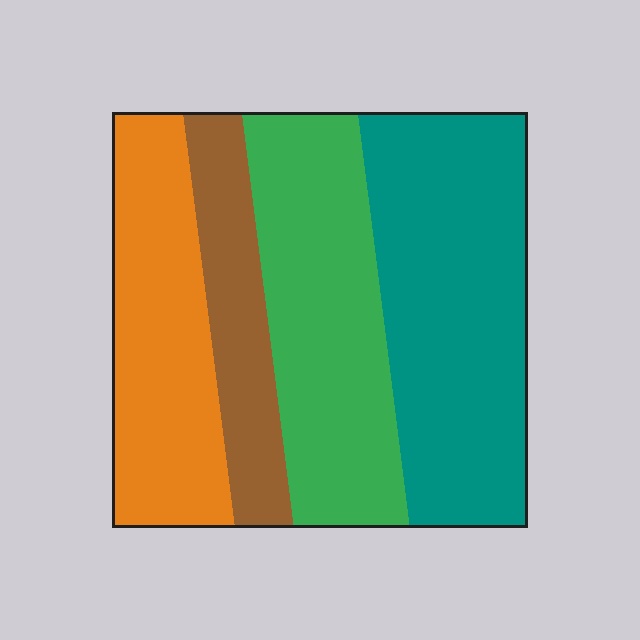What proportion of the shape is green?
Green takes up about one quarter (1/4) of the shape.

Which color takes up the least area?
Brown, at roughly 15%.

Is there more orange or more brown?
Orange.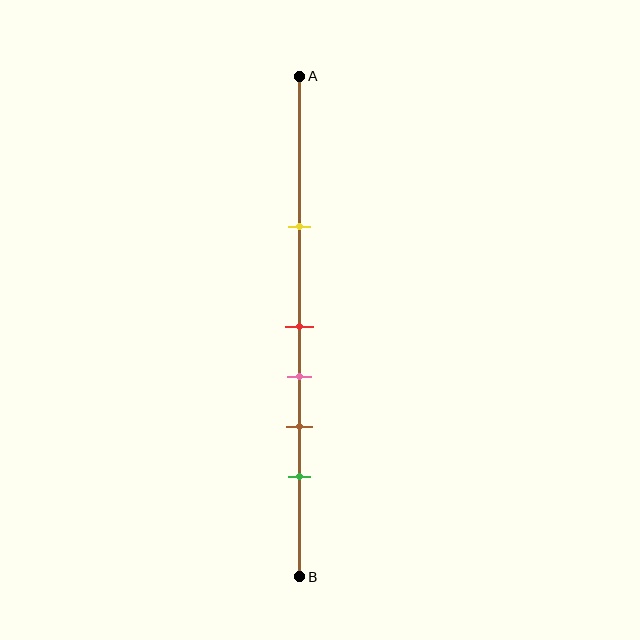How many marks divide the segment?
There are 5 marks dividing the segment.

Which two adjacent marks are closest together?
The red and pink marks are the closest adjacent pair.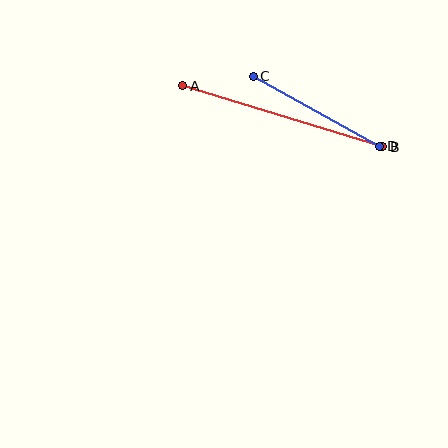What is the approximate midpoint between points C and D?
The midpoint is at approximately (316, 111) pixels.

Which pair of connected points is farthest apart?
Points A and B are farthest apart.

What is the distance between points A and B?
The distance is approximately 209 pixels.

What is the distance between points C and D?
The distance is approximately 144 pixels.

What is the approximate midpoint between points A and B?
The midpoint is at approximately (283, 116) pixels.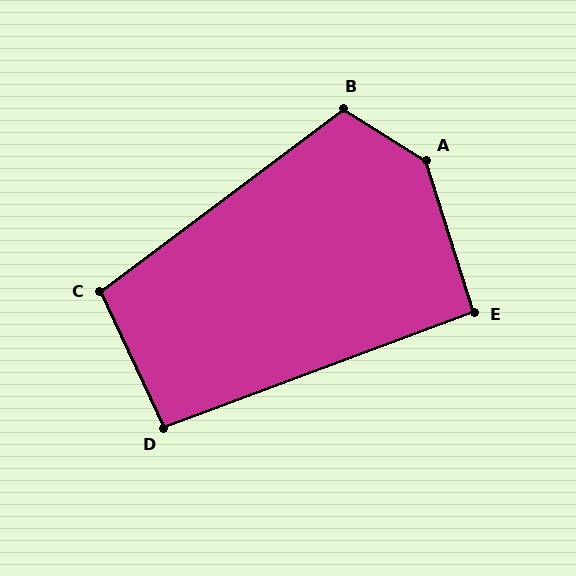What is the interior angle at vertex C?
Approximately 102 degrees (obtuse).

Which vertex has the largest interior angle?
A, at approximately 140 degrees.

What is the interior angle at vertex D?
Approximately 94 degrees (approximately right).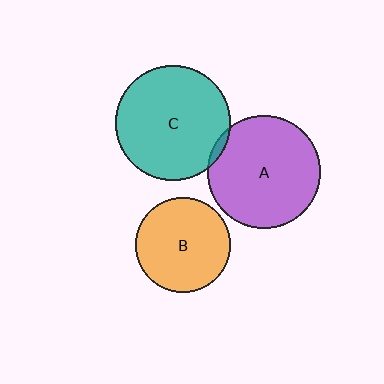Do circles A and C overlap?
Yes.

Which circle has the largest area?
Circle C (teal).